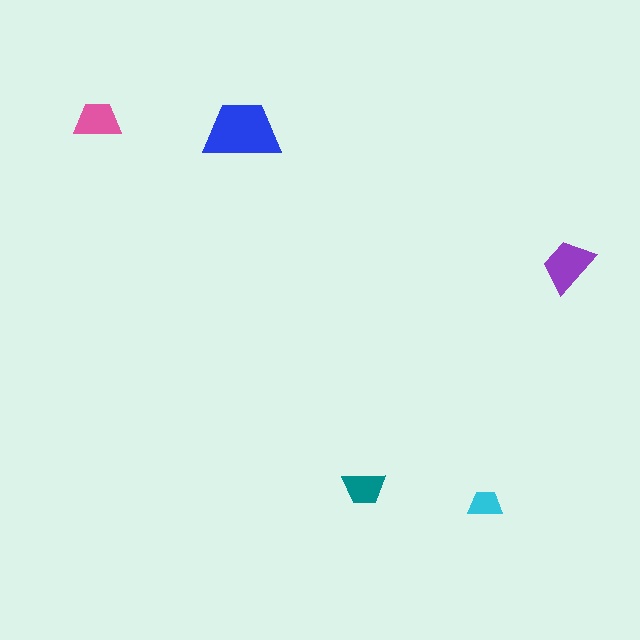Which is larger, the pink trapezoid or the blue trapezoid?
The blue one.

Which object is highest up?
The pink trapezoid is topmost.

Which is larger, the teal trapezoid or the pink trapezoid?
The pink one.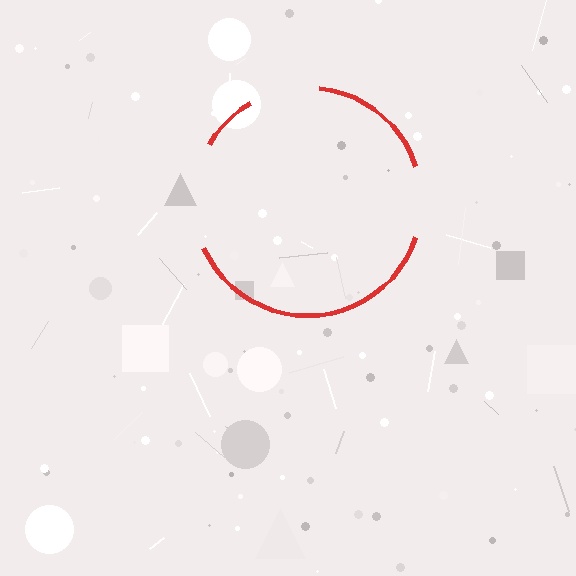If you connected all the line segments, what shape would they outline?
They would outline a circle.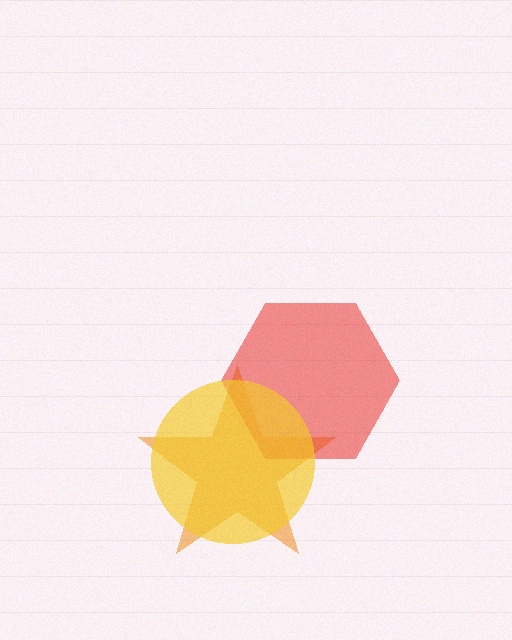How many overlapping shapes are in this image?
There are 3 overlapping shapes in the image.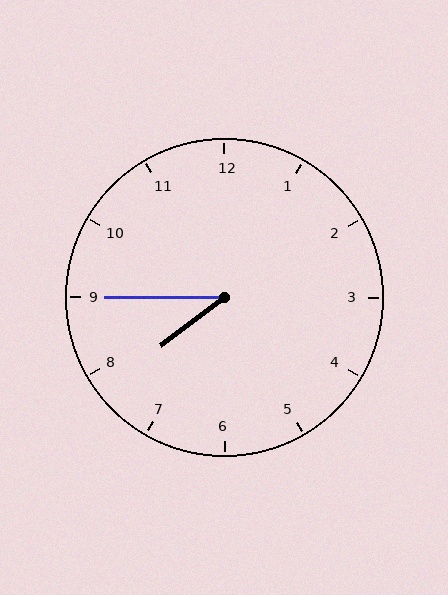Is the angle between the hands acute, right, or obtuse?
It is acute.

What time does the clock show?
7:45.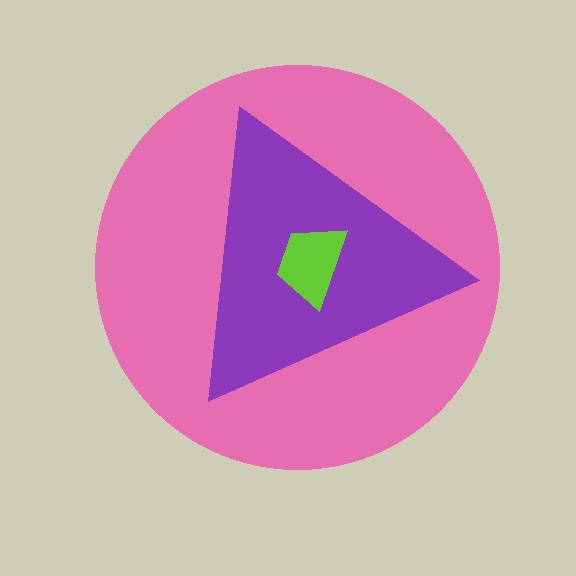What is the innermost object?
The lime trapezoid.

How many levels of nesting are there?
3.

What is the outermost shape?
The pink circle.